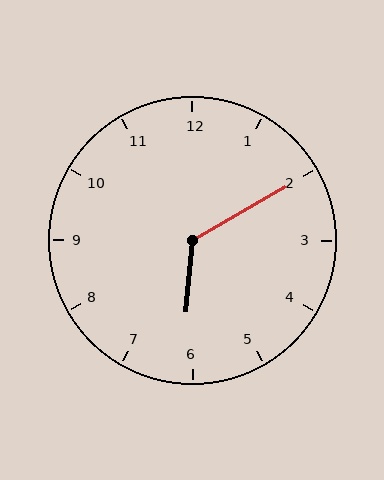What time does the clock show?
6:10.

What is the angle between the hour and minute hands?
Approximately 125 degrees.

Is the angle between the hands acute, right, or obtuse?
It is obtuse.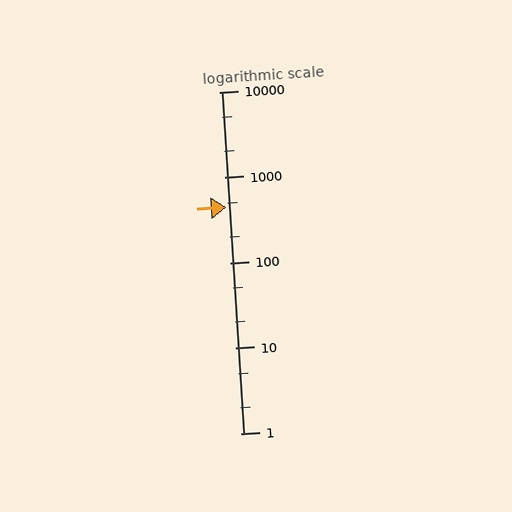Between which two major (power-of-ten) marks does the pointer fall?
The pointer is between 100 and 1000.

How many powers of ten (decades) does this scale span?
The scale spans 4 decades, from 1 to 10000.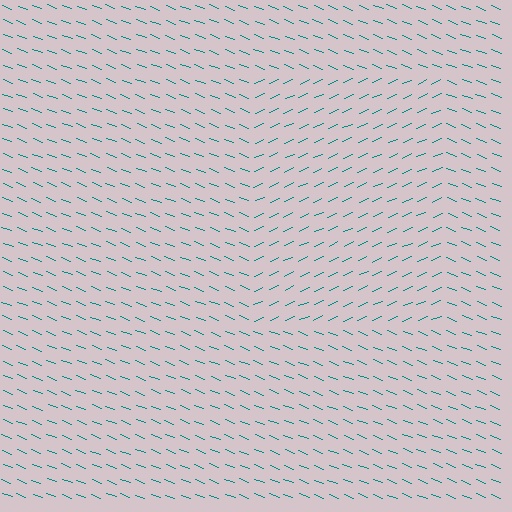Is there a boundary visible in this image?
Yes, there is a texture boundary formed by a change in line orientation.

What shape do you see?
I see a rectangle.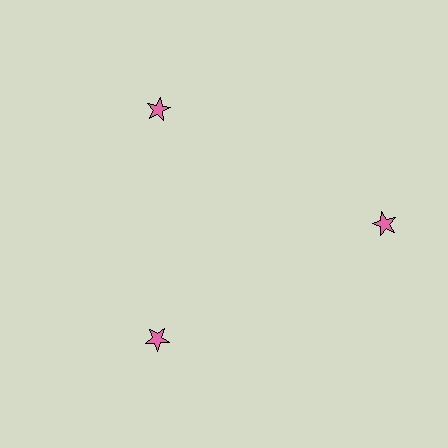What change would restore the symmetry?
The symmetry would be restored by moving it inward, back onto the ring so that all 3 stars sit at equal angles and equal distance from the center.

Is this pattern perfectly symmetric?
No. The 3 pink stars are arranged in a ring, but one element near the 3 o'clock position is pushed outward from the center, breaking the 3-fold rotational symmetry.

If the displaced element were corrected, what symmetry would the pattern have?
It would have 3-fold rotational symmetry — the pattern would map onto itself every 120 degrees.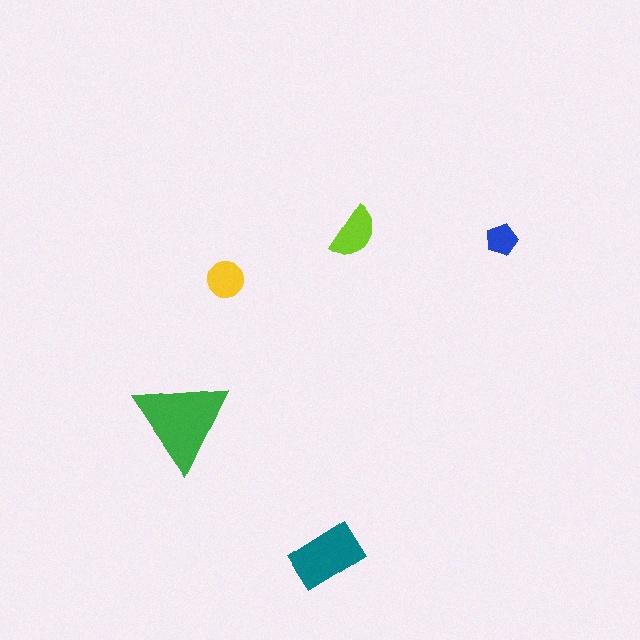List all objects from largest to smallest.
The green triangle, the teal rectangle, the lime semicircle, the yellow circle, the blue pentagon.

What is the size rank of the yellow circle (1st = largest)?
4th.